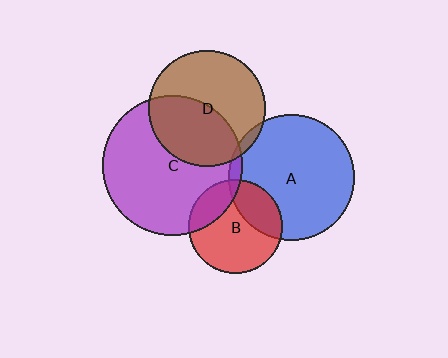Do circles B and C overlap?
Yes.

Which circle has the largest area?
Circle C (purple).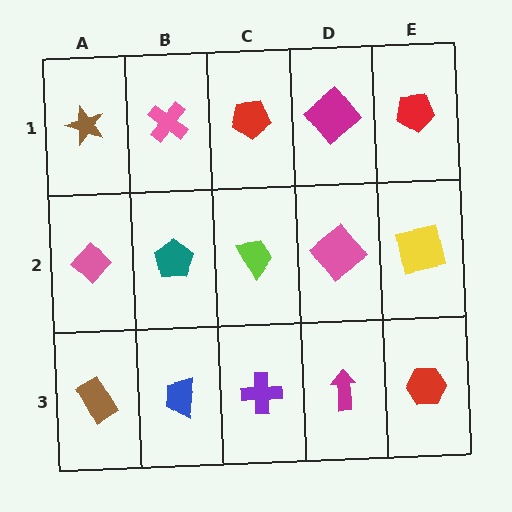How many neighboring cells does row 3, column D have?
3.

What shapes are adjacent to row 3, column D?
A pink diamond (row 2, column D), a purple cross (row 3, column C), a red hexagon (row 3, column E).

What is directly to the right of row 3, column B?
A purple cross.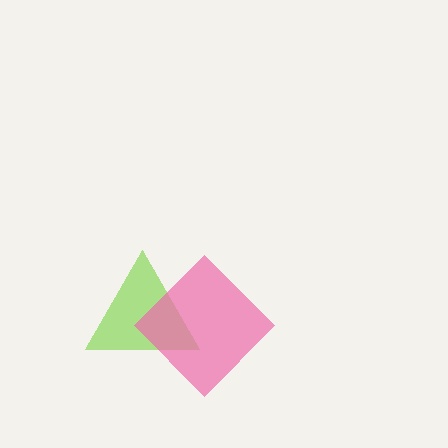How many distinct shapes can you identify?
There are 2 distinct shapes: a lime triangle, a pink diamond.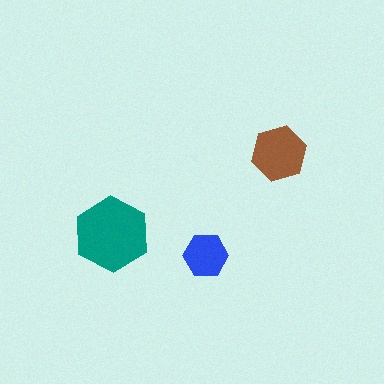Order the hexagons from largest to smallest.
the teal one, the brown one, the blue one.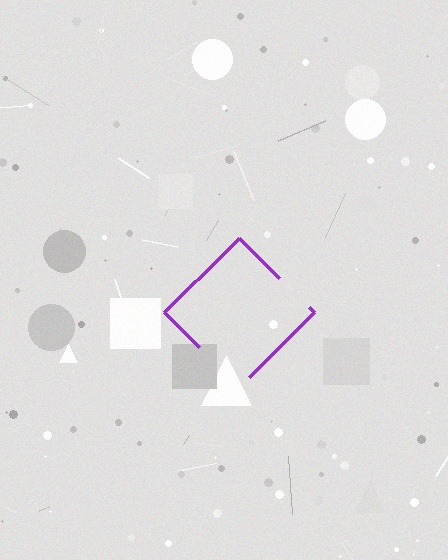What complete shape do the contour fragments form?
The contour fragments form a diamond.